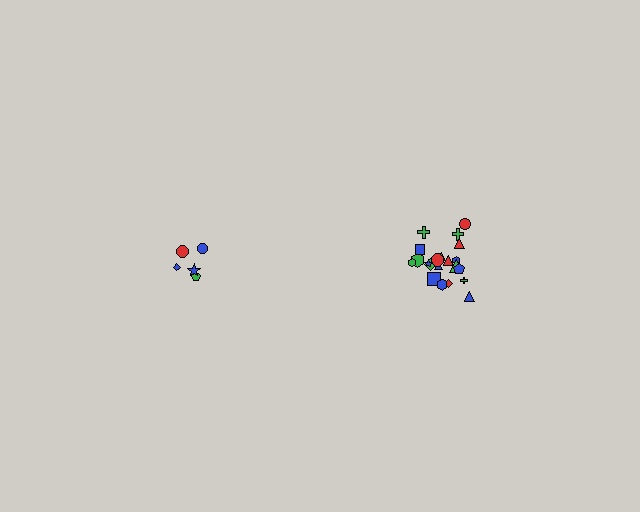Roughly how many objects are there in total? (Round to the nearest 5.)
Roughly 25 objects in total.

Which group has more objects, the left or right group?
The right group.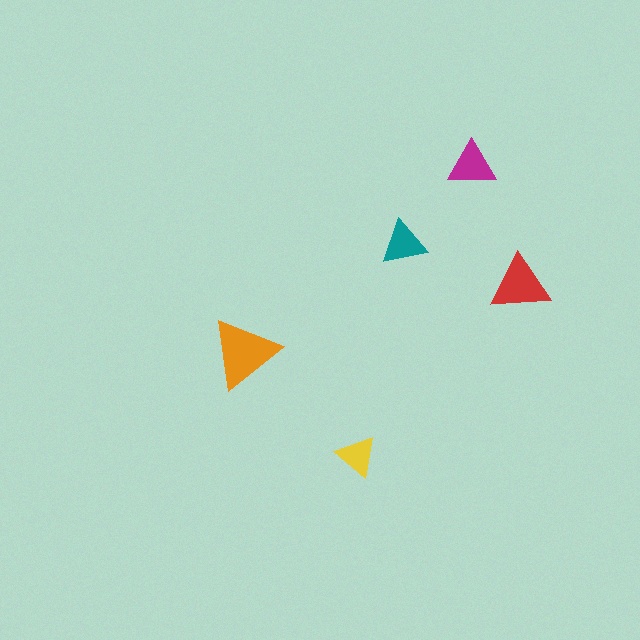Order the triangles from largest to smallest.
the orange one, the red one, the magenta one, the teal one, the yellow one.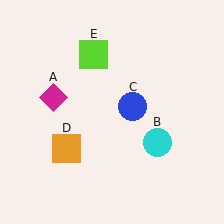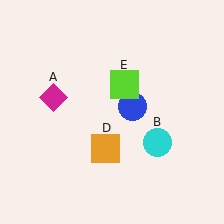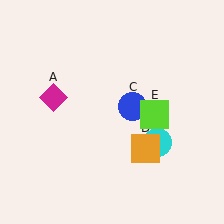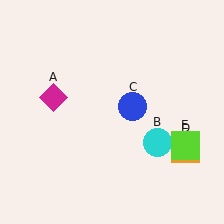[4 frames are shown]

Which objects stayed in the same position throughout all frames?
Magenta diamond (object A) and cyan circle (object B) and blue circle (object C) remained stationary.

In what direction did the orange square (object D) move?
The orange square (object D) moved right.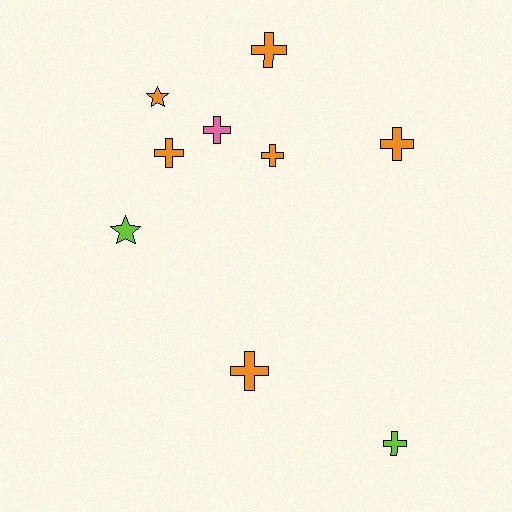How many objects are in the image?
There are 9 objects.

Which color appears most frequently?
Orange, with 6 objects.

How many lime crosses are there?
There is 1 lime cross.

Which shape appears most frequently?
Cross, with 7 objects.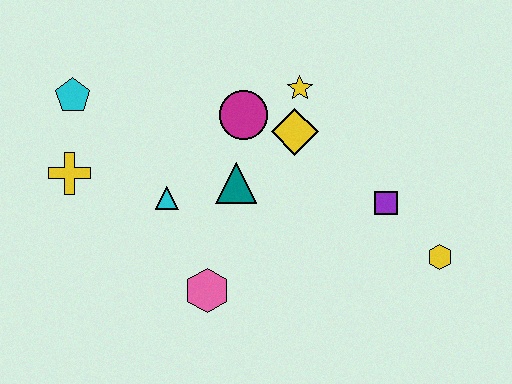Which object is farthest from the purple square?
The cyan pentagon is farthest from the purple square.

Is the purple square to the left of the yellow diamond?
No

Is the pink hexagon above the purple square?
No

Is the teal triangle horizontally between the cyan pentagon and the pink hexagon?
No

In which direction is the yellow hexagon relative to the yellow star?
The yellow hexagon is below the yellow star.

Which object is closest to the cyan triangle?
The teal triangle is closest to the cyan triangle.